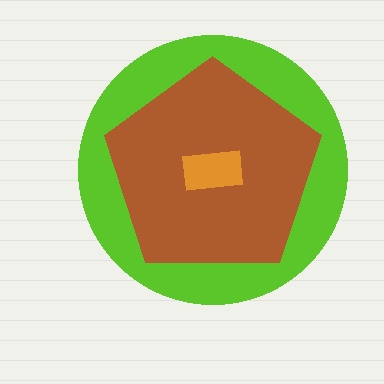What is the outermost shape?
The lime circle.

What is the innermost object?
The orange rectangle.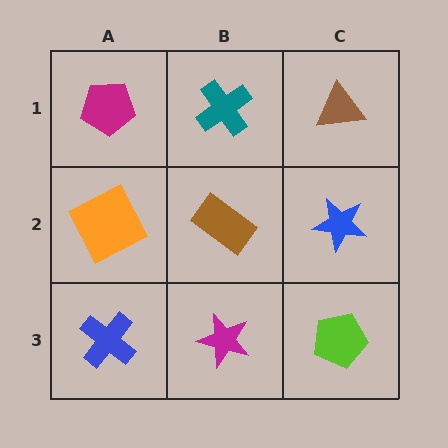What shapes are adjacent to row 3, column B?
A brown rectangle (row 2, column B), a blue cross (row 3, column A), a lime pentagon (row 3, column C).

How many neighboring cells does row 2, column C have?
3.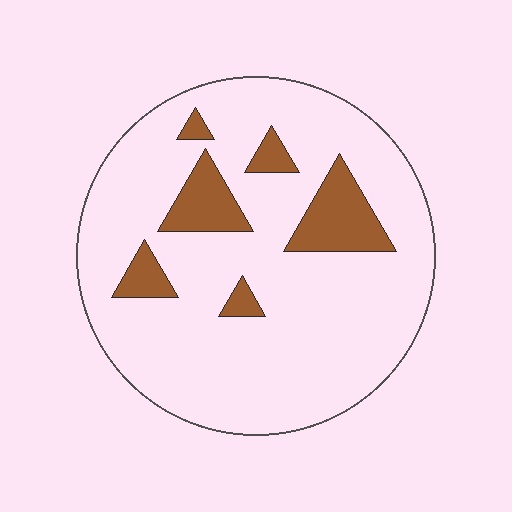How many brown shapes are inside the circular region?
6.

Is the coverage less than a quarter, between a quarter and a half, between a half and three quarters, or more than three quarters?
Less than a quarter.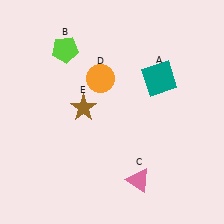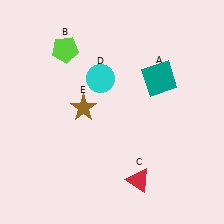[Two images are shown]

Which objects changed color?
C changed from pink to red. D changed from orange to cyan.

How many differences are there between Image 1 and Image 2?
There are 2 differences between the two images.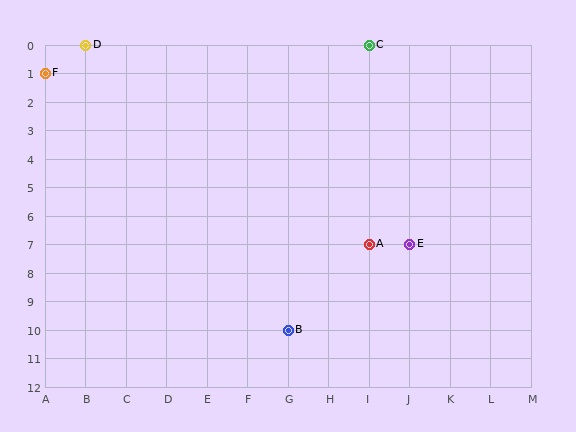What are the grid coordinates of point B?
Point B is at grid coordinates (G, 10).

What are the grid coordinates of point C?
Point C is at grid coordinates (I, 0).